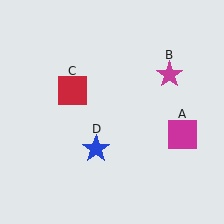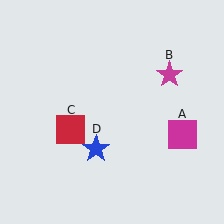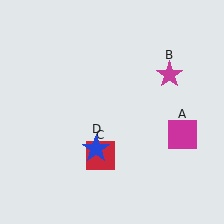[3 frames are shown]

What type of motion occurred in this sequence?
The red square (object C) rotated counterclockwise around the center of the scene.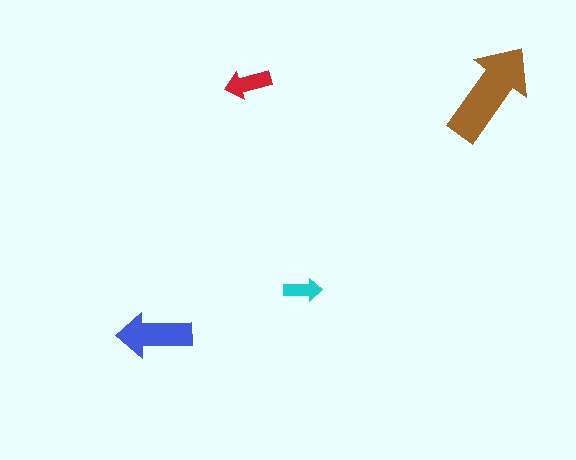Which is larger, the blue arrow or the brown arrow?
The brown one.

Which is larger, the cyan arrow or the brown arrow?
The brown one.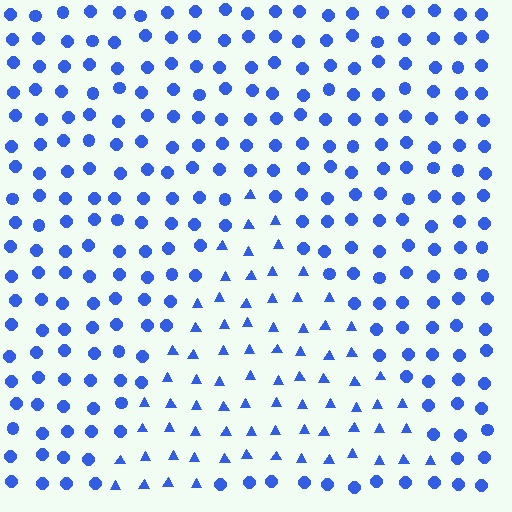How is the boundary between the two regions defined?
The boundary is defined by a change in element shape: triangles inside vs. circles outside. All elements share the same color and spacing.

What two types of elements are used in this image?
The image uses triangles inside the triangle region and circles outside it.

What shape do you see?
I see a triangle.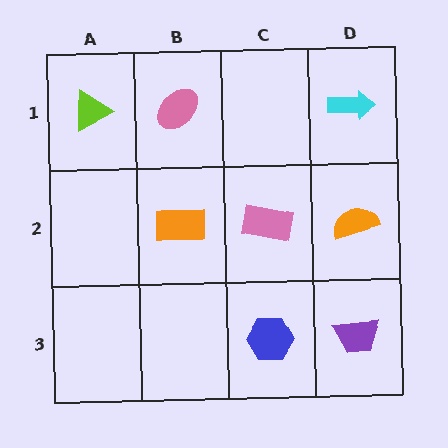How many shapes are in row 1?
3 shapes.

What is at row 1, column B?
A pink ellipse.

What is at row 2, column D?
An orange semicircle.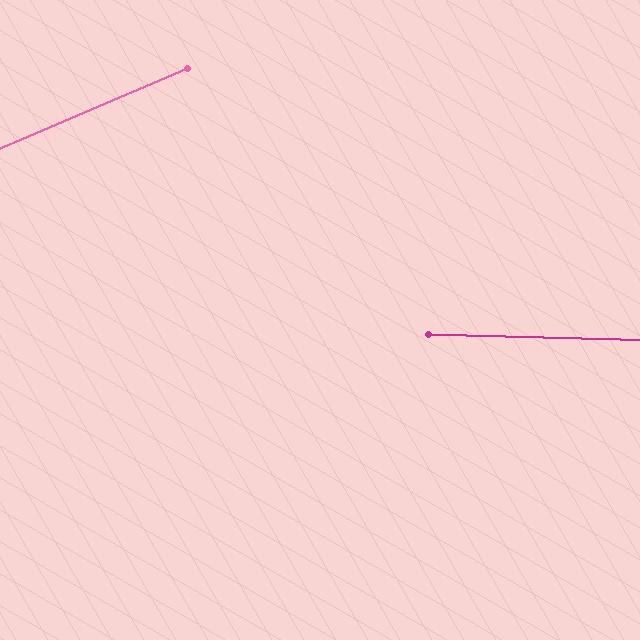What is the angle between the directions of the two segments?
Approximately 24 degrees.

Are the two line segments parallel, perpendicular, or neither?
Neither parallel nor perpendicular — they differ by about 24°.